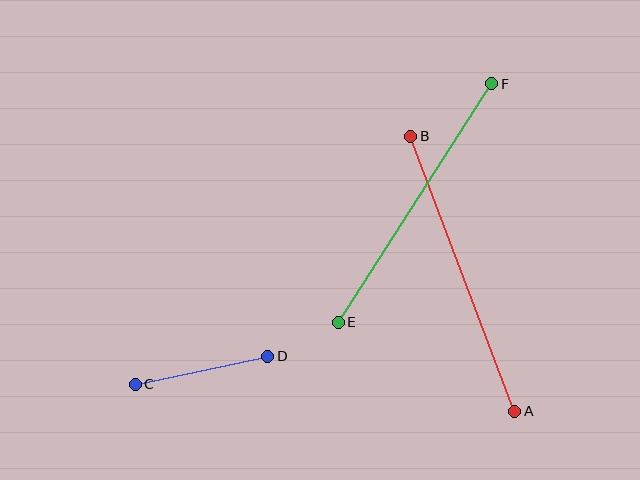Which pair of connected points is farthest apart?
Points A and B are farthest apart.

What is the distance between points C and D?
The distance is approximately 135 pixels.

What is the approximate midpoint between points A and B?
The midpoint is at approximately (463, 274) pixels.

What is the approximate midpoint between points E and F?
The midpoint is at approximately (415, 203) pixels.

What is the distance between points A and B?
The distance is approximately 294 pixels.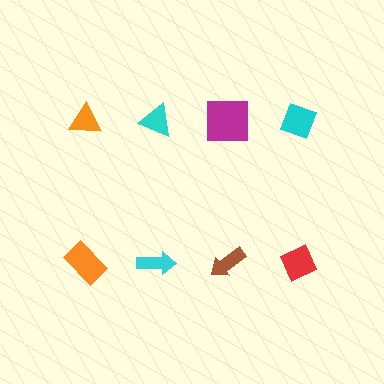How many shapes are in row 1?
4 shapes.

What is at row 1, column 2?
A cyan triangle.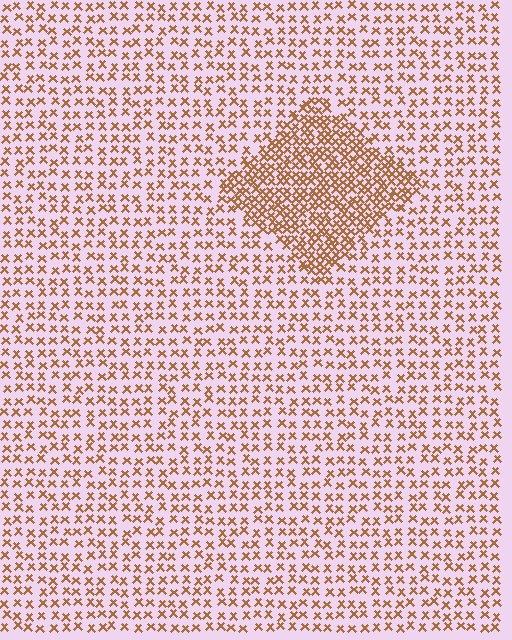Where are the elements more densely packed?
The elements are more densely packed inside the diamond boundary.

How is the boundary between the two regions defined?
The boundary is defined by a change in element density (approximately 2.2x ratio). All elements are the same color, size, and shape.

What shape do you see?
I see a diamond.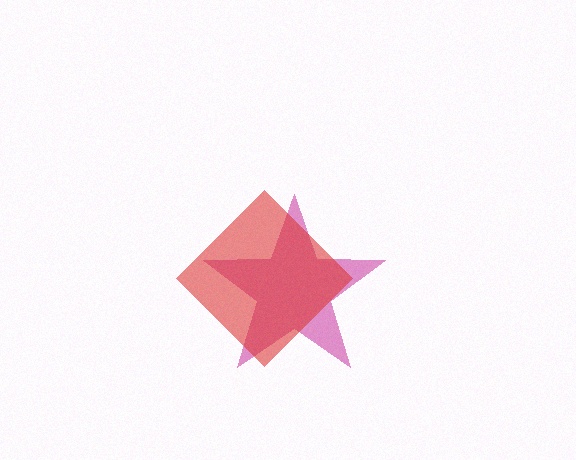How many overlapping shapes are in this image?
There are 2 overlapping shapes in the image.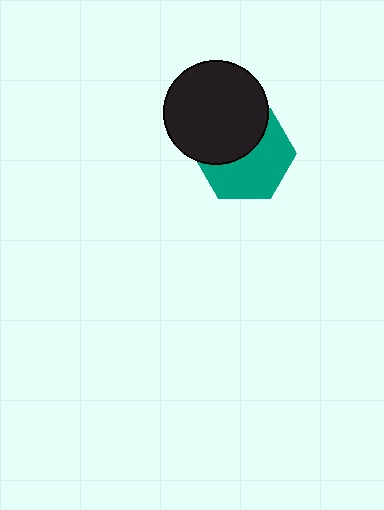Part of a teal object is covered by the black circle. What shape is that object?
It is a hexagon.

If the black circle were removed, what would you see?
You would see the complete teal hexagon.